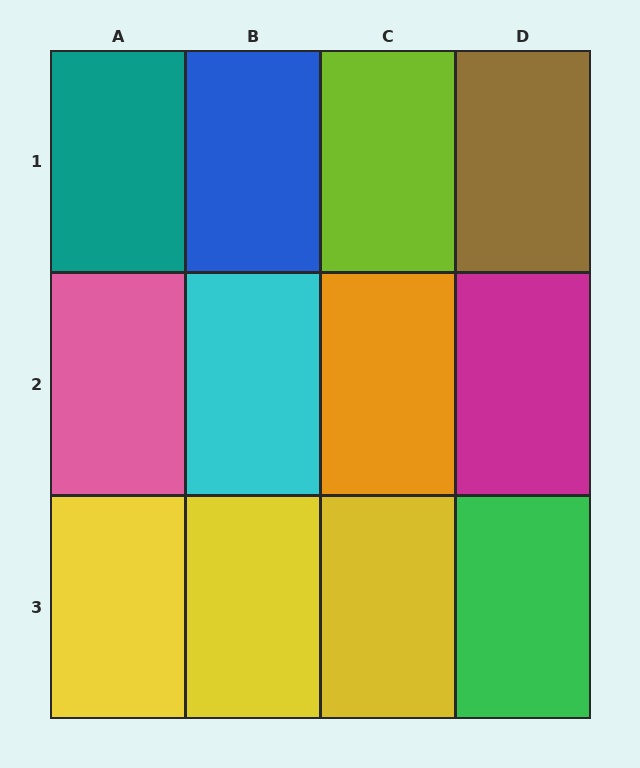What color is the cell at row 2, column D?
Magenta.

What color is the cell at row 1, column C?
Lime.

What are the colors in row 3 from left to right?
Yellow, yellow, yellow, green.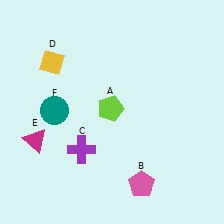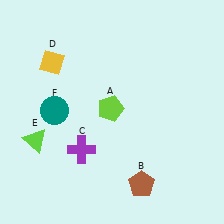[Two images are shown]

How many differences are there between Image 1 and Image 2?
There are 2 differences between the two images.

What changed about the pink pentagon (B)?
In Image 1, B is pink. In Image 2, it changed to brown.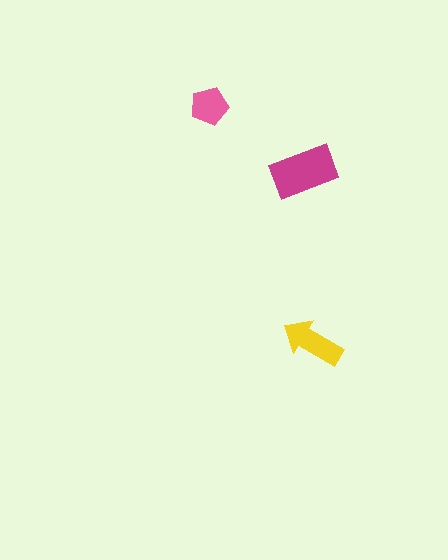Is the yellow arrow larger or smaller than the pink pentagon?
Larger.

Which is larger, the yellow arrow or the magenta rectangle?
The magenta rectangle.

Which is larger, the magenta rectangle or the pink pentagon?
The magenta rectangle.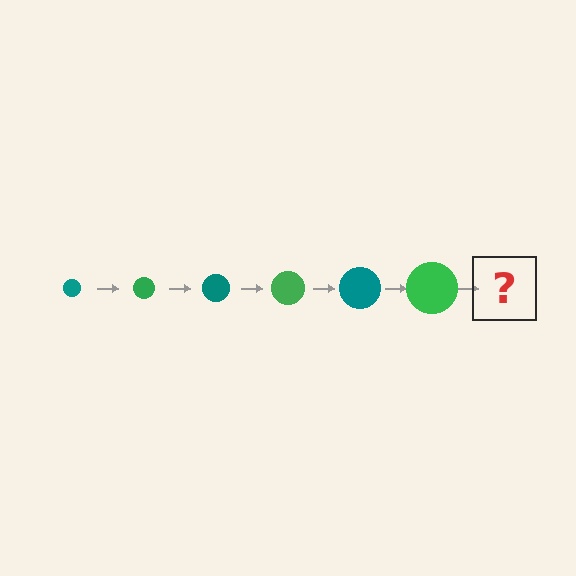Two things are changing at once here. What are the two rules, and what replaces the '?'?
The two rules are that the circle grows larger each step and the color cycles through teal and green. The '?' should be a teal circle, larger than the previous one.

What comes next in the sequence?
The next element should be a teal circle, larger than the previous one.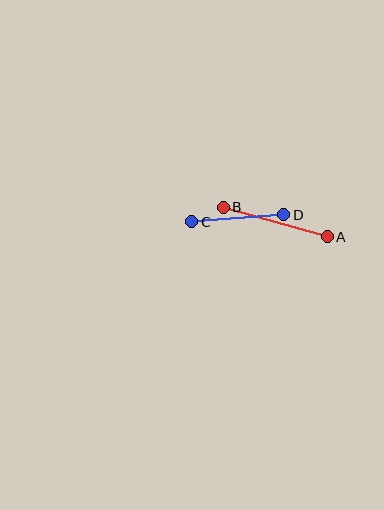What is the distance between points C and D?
The distance is approximately 92 pixels.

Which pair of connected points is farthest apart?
Points A and B are farthest apart.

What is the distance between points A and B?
The distance is approximately 108 pixels.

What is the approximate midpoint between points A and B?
The midpoint is at approximately (275, 222) pixels.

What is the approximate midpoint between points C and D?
The midpoint is at approximately (238, 218) pixels.